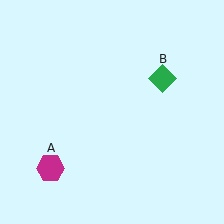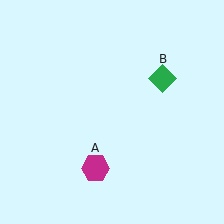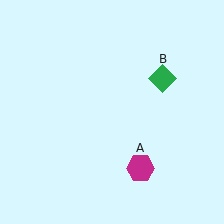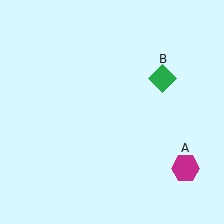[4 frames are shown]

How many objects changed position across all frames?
1 object changed position: magenta hexagon (object A).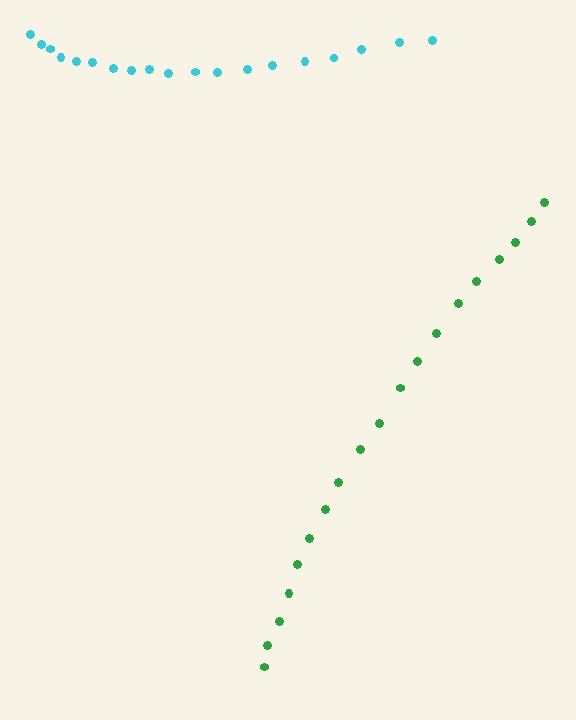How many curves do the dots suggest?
There are 2 distinct paths.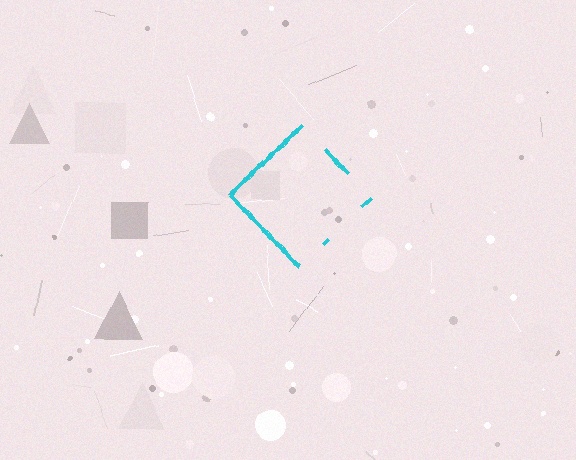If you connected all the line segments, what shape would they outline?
They would outline a diamond.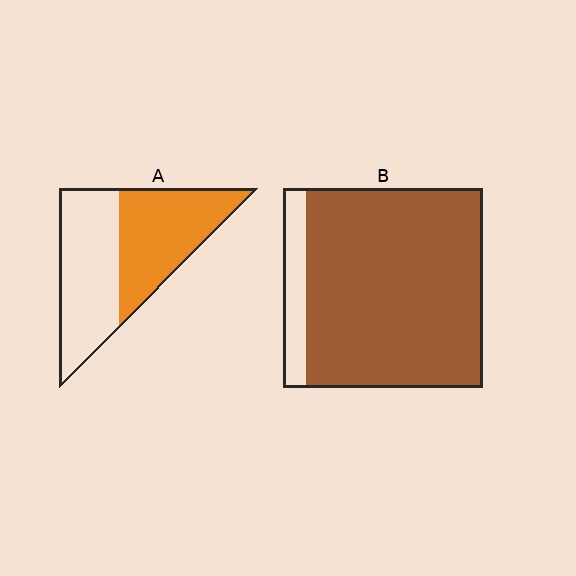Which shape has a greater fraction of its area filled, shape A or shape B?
Shape B.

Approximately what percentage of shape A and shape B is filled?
A is approximately 50% and B is approximately 90%.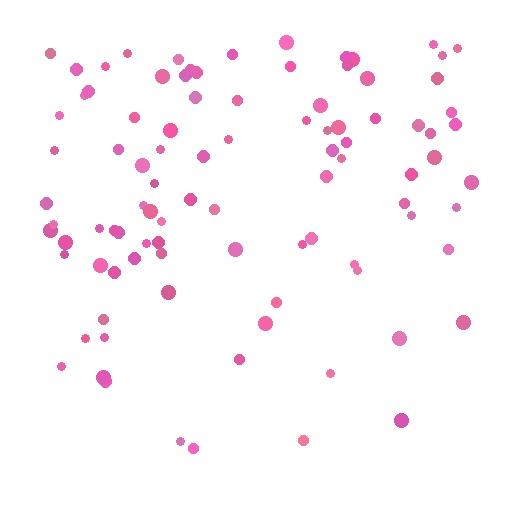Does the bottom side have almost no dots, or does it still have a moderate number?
Still a moderate number, just noticeably fewer than the top.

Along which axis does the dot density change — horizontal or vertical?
Vertical.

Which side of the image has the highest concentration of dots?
The top.